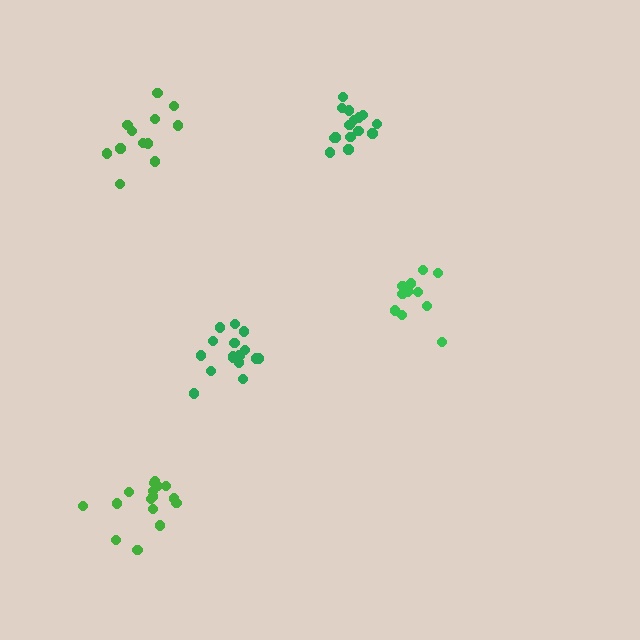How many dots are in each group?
Group 1: 16 dots, Group 2: 15 dots, Group 3: 12 dots, Group 4: 16 dots, Group 5: 12 dots (71 total).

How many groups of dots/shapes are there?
There are 5 groups.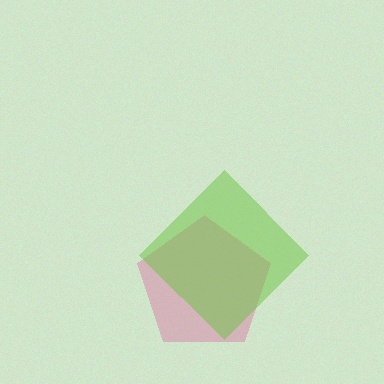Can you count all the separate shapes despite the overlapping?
Yes, there are 2 separate shapes.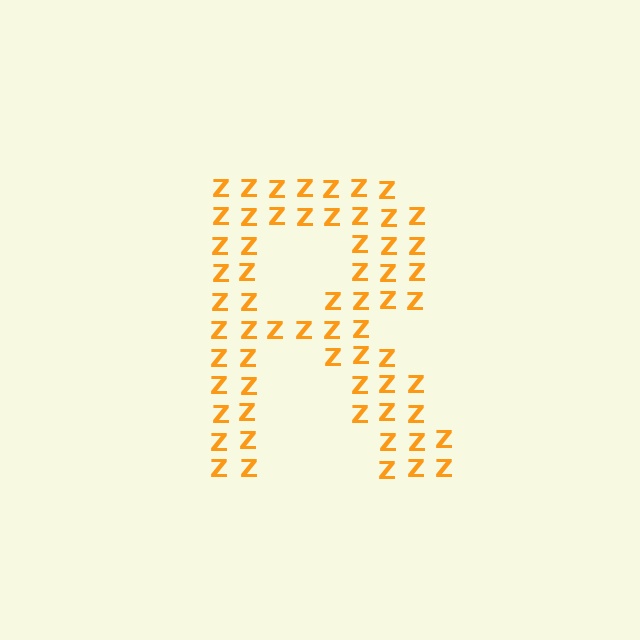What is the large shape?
The large shape is the letter R.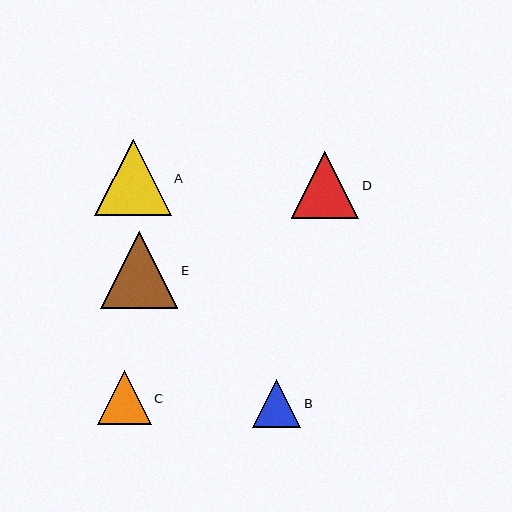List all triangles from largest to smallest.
From largest to smallest: E, A, D, C, B.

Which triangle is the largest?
Triangle E is the largest with a size of approximately 77 pixels.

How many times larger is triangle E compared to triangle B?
Triangle E is approximately 1.6 times the size of triangle B.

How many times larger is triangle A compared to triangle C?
Triangle A is approximately 1.4 times the size of triangle C.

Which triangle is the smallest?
Triangle B is the smallest with a size of approximately 48 pixels.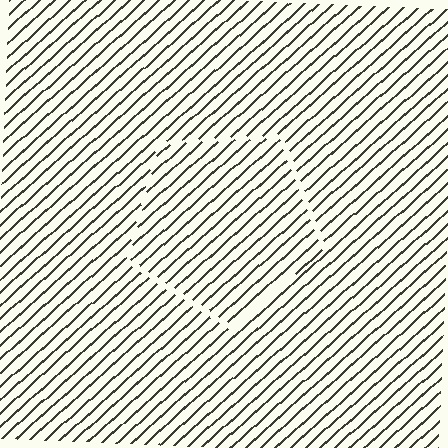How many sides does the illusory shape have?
5 sides — the line-ends trace a pentagon.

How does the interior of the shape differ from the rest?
The interior of the shape contains the same grating, shifted by half a period — the contour is defined by the phase discontinuity where line-ends from the inner and outer gratings abut.